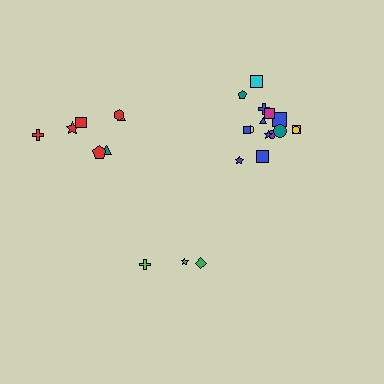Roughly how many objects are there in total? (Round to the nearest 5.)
Roughly 25 objects in total.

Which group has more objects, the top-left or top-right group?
The top-right group.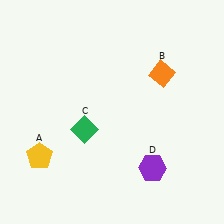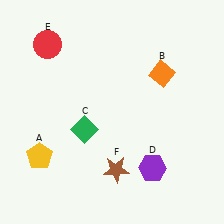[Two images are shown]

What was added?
A red circle (E), a brown star (F) were added in Image 2.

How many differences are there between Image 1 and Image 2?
There are 2 differences between the two images.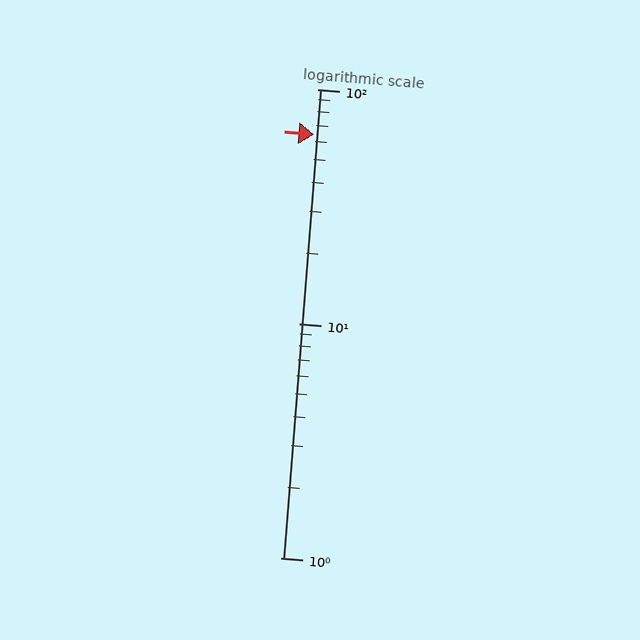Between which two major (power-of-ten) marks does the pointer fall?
The pointer is between 10 and 100.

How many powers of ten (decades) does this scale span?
The scale spans 2 decades, from 1 to 100.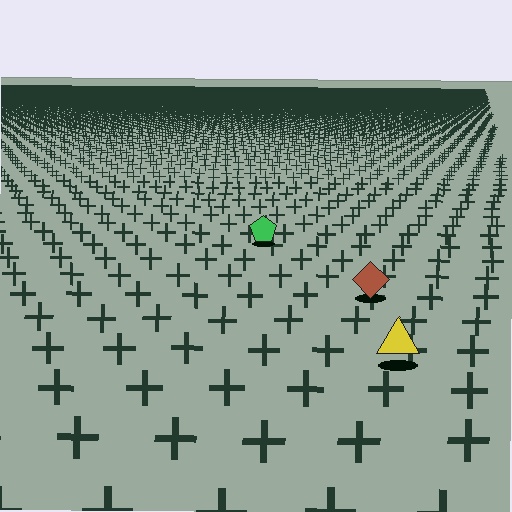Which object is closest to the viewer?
The yellow triangle is closest. The texture marks near it are larger and more spread out.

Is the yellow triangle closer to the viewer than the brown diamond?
Yes. The yellow triangle is closer — you can tell from the texture gradient: the ground texture is coarser near it.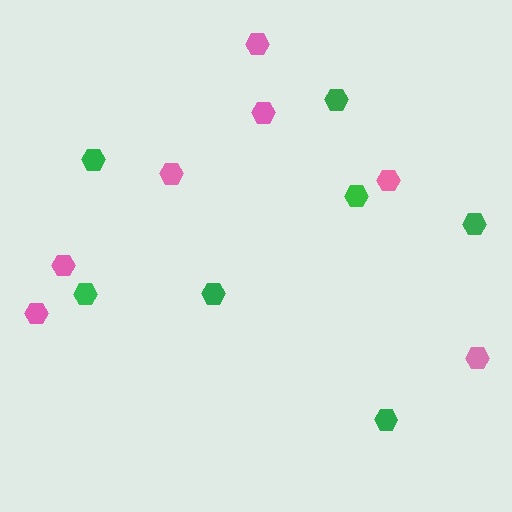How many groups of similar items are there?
There are 2 groups: one group of pink hexagons (7) and one group of green hexagons (7).